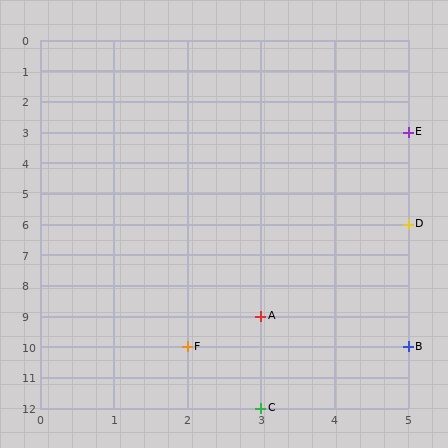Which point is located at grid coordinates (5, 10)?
Point B is at (5, 10).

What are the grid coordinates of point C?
Point C is at grid coordinates (3, 12).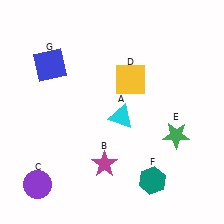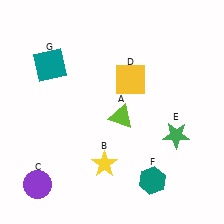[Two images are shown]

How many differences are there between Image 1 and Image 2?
There are 3 differences between the two images.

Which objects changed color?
A changed from cyan to lime. B changed from magenta to yellow. G changed from blue to teal.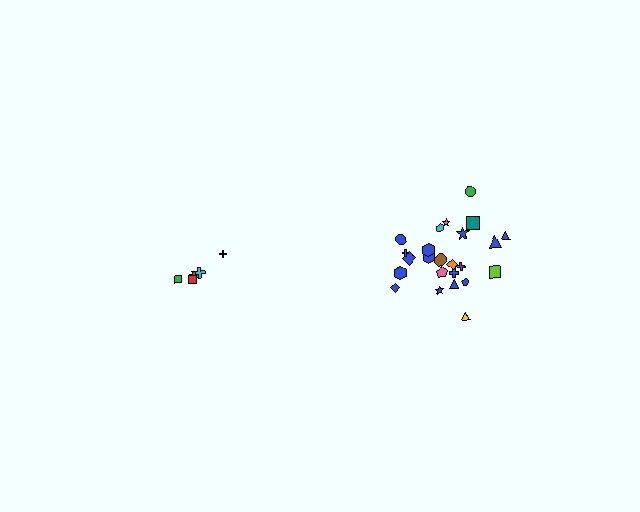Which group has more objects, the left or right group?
The right group.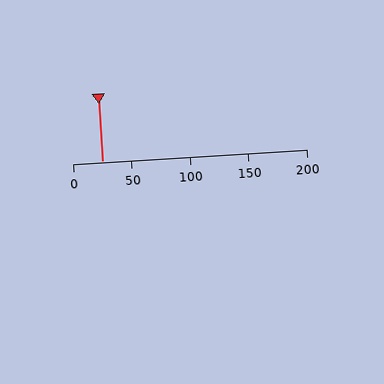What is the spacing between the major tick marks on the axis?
The major ticks are spaced 50 apart.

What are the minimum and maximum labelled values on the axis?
The axis runs from 0 to 200.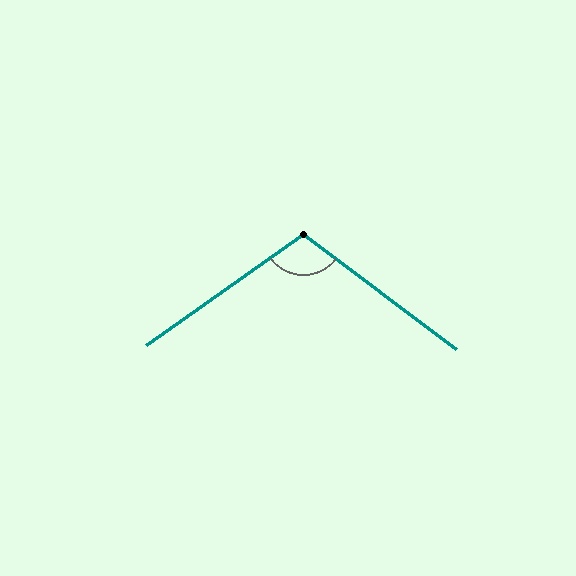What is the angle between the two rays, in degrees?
Approximately 108 degrees.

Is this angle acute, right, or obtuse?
It is obtuse.